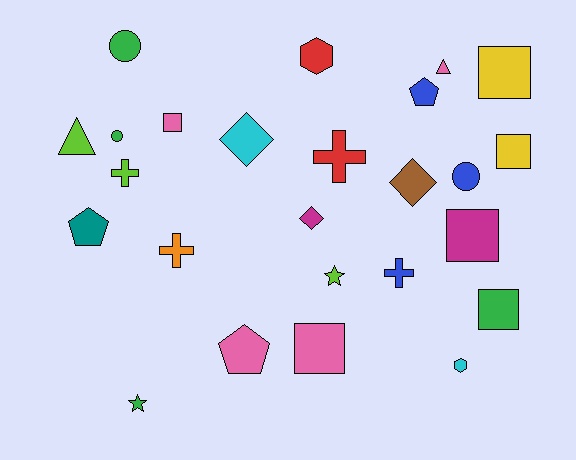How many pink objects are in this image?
There are 4 pink objects.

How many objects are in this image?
There are 25 objects.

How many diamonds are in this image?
There are 3 diamonds.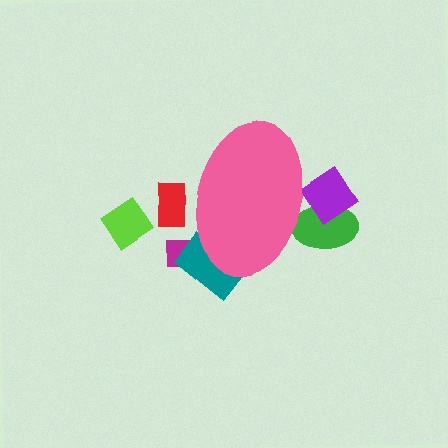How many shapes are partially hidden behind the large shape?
5 shapes are partially hidden.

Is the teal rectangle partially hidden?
Yes, the teal rectangle is partially hidden behind the pink ellipse.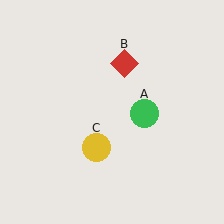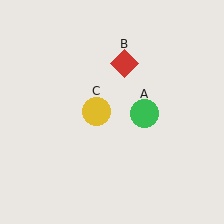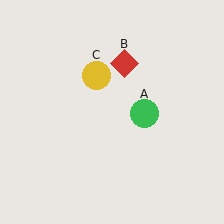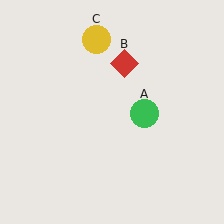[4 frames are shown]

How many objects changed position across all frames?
1 object changed position: yellow circle (object C).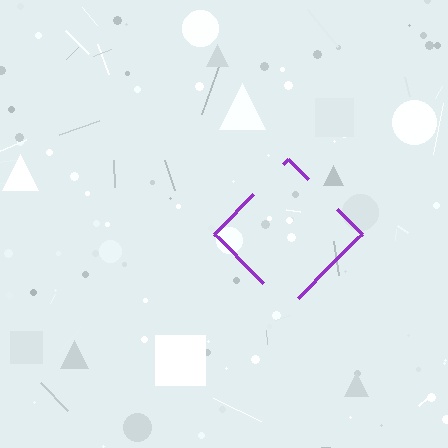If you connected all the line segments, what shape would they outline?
They would outline a diamond.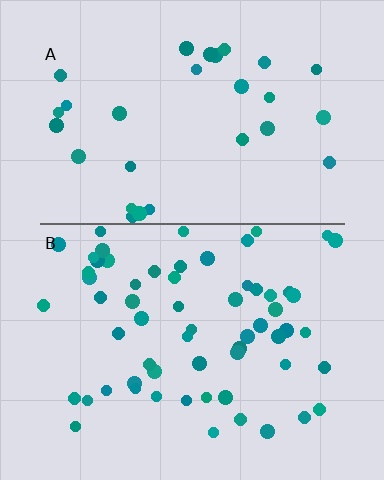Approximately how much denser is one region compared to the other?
Approximately 2.1× — region B over region A.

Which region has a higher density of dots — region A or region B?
B (the bottom).